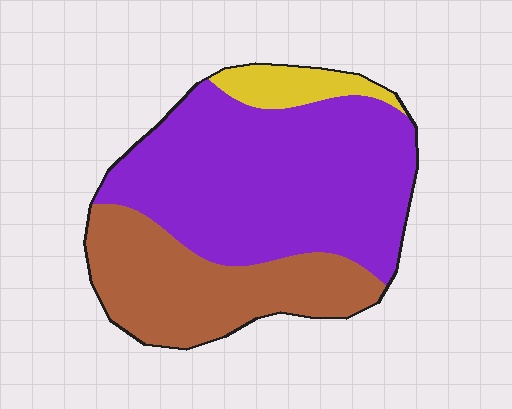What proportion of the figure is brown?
Brown covers roughly 30% of the figure.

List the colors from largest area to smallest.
From largest to smallest: purple, brown, yellow.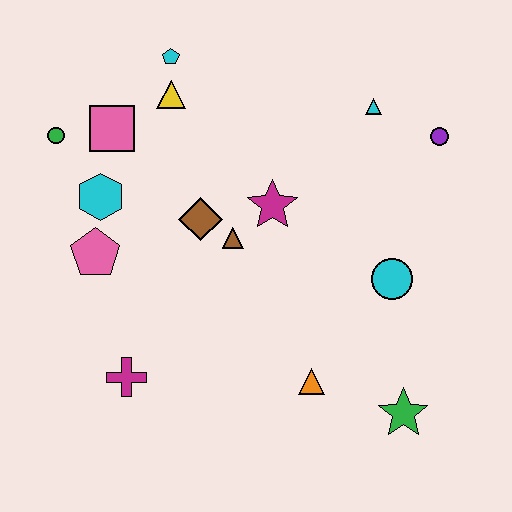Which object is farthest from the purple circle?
The magenta cross is farthest from the purple circle.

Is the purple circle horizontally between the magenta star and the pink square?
No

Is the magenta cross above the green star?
Yes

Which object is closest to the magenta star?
The brown triangle is closest to the magenta star.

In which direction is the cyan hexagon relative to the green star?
The cyan hexagon is to the left of the green star.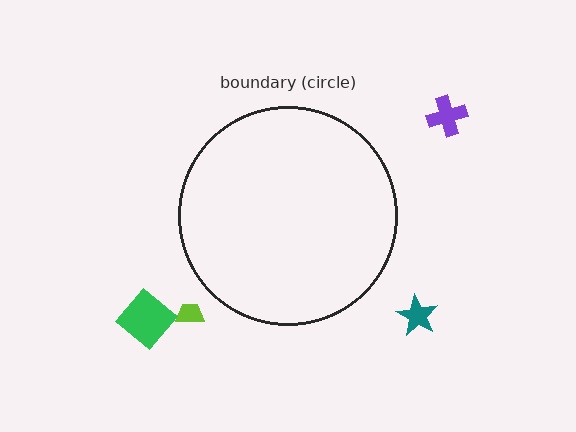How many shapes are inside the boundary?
0 inside, 4 outside.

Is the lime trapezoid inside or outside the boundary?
Outside.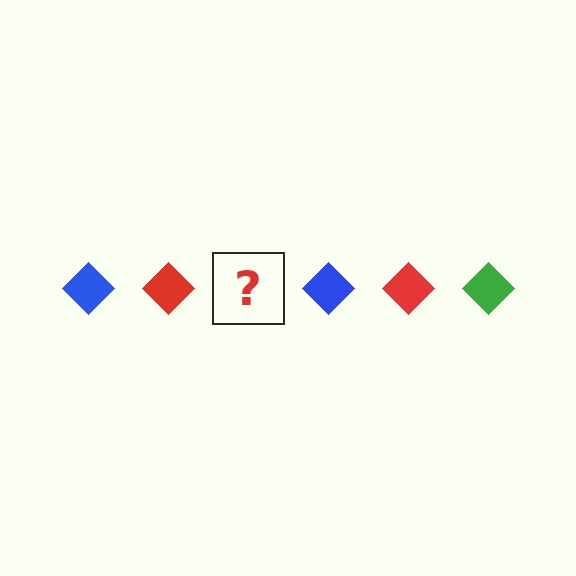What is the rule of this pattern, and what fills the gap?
The rule is that the pattern cycles through blue, red, green diamonds. The gap should be filled with a green diamond.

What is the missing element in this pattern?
The missing element is a green diamond.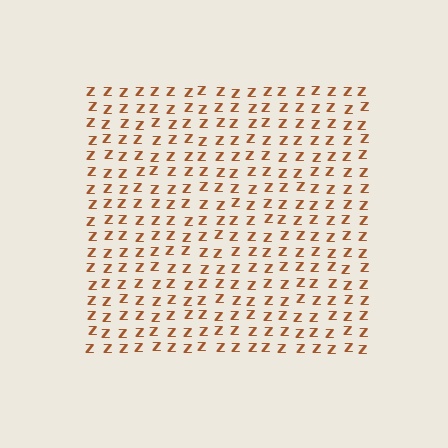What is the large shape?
The large shape is a square.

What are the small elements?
The small elements are letter Z's.